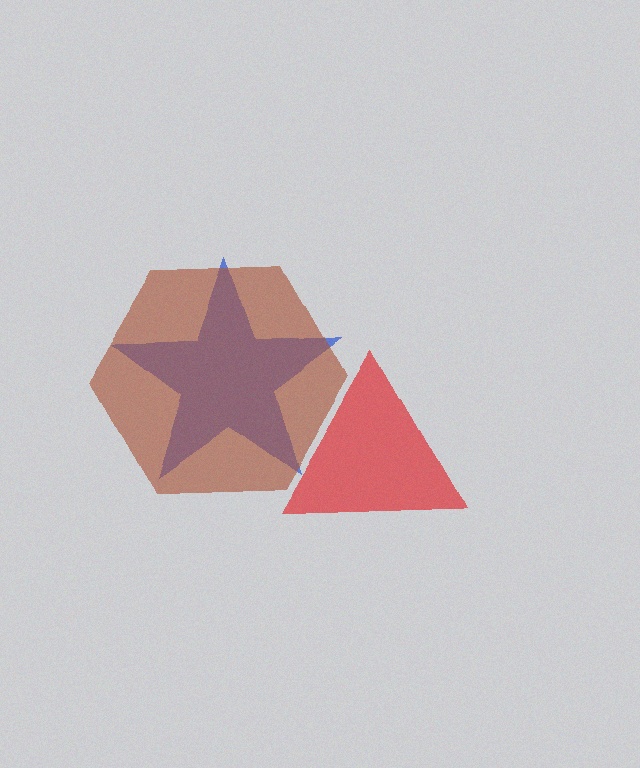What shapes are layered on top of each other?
The layered shapes are: a red triangle, a blue star, a brown hexagon.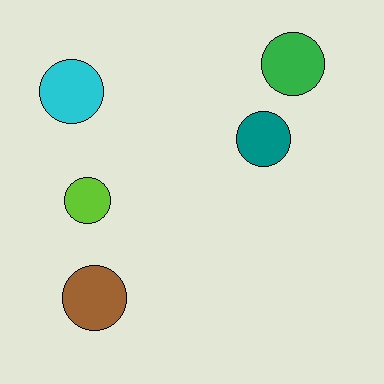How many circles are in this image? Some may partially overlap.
There are 5 circles.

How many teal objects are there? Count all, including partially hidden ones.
There is 1 teal object.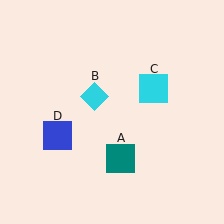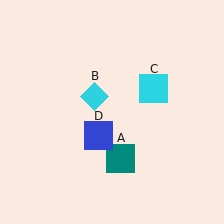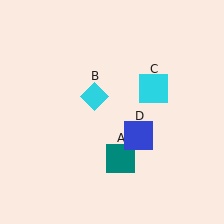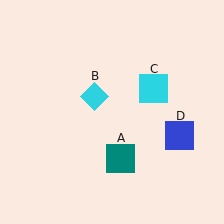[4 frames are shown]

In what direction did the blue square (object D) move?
The blue square (object D) moved right.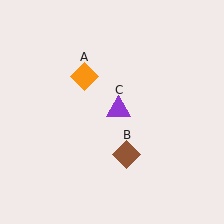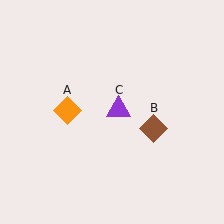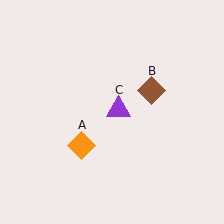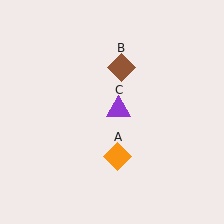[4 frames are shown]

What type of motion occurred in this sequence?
The orange diamond (object A), brown diamond (object B) rotated counterclockwise around the center of the scene.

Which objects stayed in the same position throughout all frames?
Purple triangle (object C) remained stationary.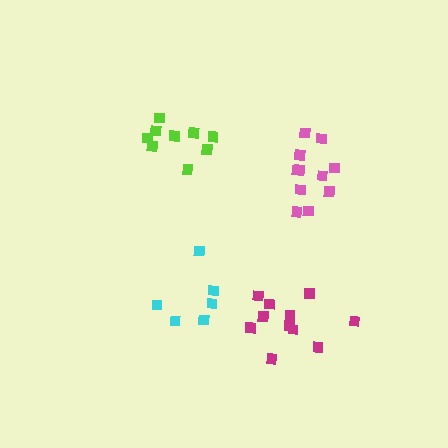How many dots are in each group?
Group 1: 11 dots, Group 2: 9 dots, Group 3: 6 dots, Group 4: 11 dots (37 total).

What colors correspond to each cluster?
The clusters are colored: magenta, lime, cyan, pink.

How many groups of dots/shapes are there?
There are 4 groups.